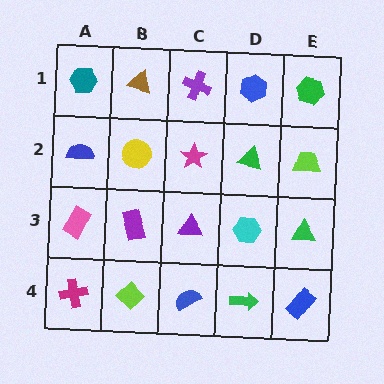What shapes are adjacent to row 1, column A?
A blue semicircle (row 2, column A), a brown triangle (row 1, column B).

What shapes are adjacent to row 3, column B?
A yellow circle (row 2, column B), a lime diamond (row 4, column B), a pink rectangle (row 3, column A), a purple triangle (row 3, column C).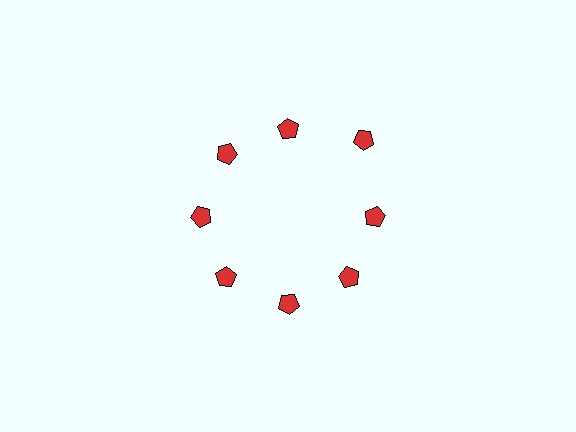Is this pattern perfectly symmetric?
No. The 8 red pentagons are arranged in a ring, but one element near the 2 o'clock position is pushed outward from the center, breaking the 8-fold rotational symmetry.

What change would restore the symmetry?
The symmetry would be restored by moving it inward, back onto the ring so that all 8 pentagons sit at equal angles and equal distance from the center.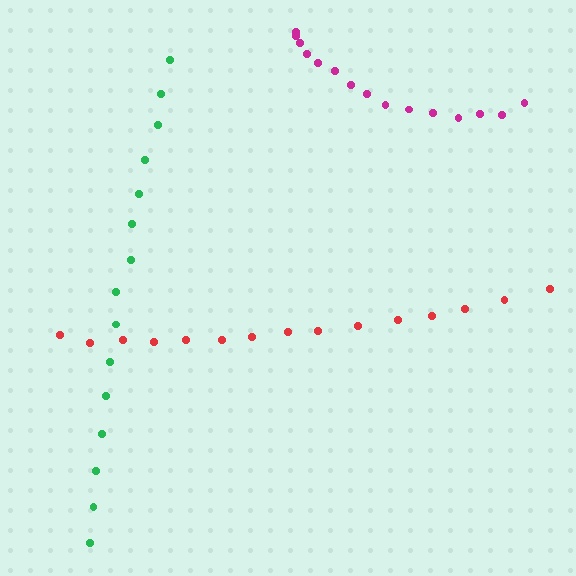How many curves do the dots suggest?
There are 3 distinct paths.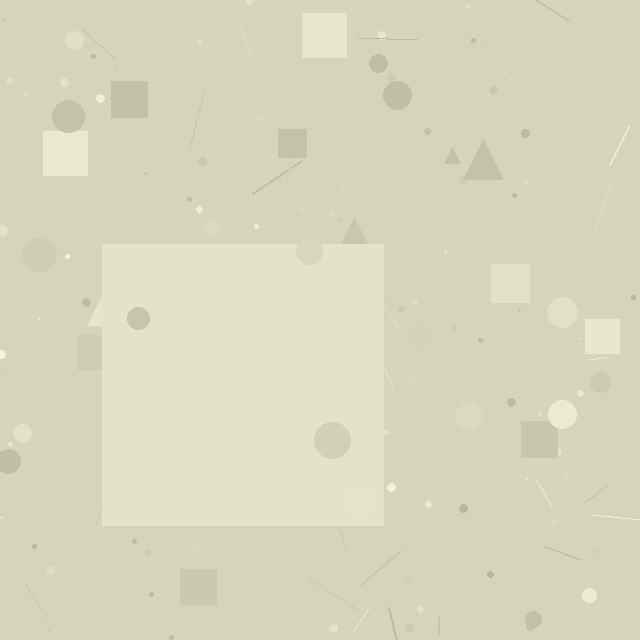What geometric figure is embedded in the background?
A square is embedded in the background.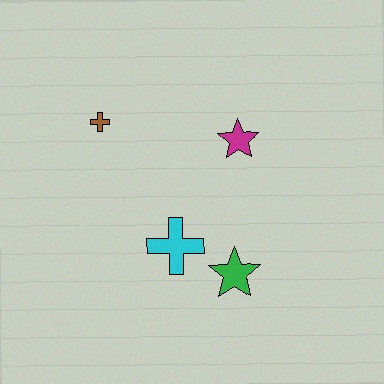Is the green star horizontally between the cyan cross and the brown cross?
No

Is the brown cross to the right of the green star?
No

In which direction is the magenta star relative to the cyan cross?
The magenta star is above the cyan cross.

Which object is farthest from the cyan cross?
The brown cross is farthest from the cyan cross.